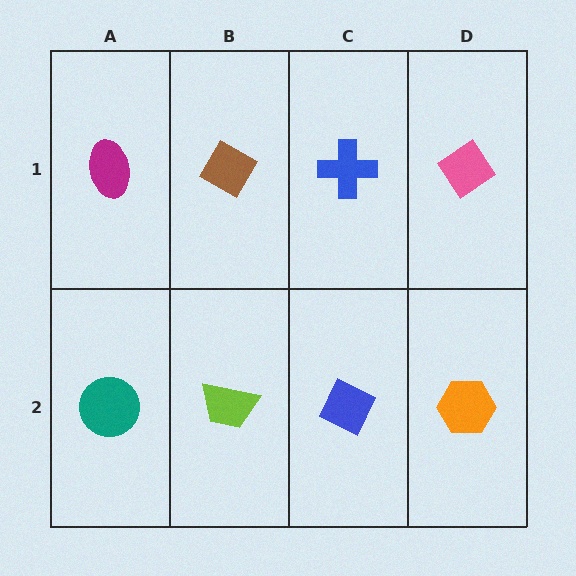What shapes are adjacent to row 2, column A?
A magenta ellipse (row 1, column A), a lime trapezoid (row 2, column B).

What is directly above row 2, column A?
A magenta ellipse.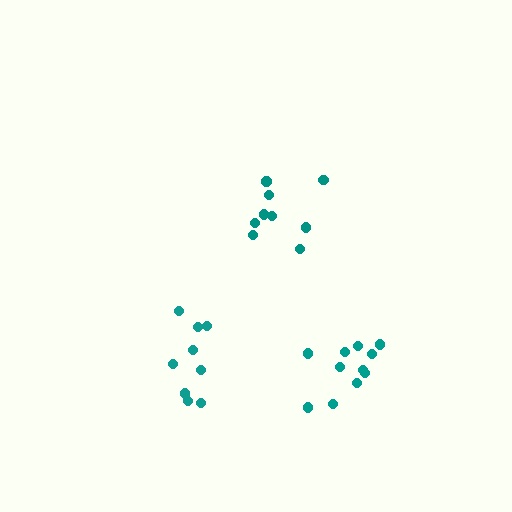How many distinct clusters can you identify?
There are 3 distinct clusters.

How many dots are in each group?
Group 1: 11 dots, Group 2: 9 dots, Group 3: 9 dots (29 total).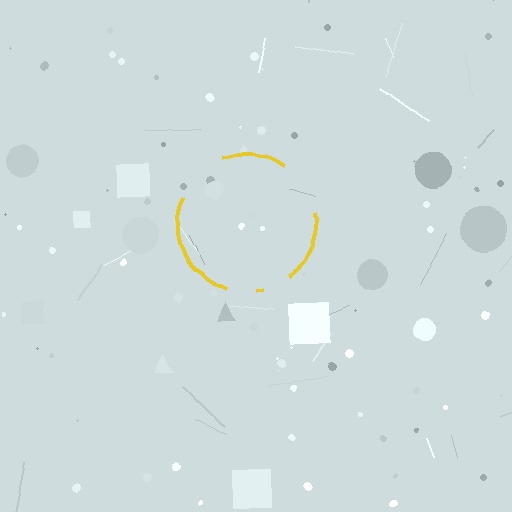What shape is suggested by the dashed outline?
The dashed outline suggests a circle.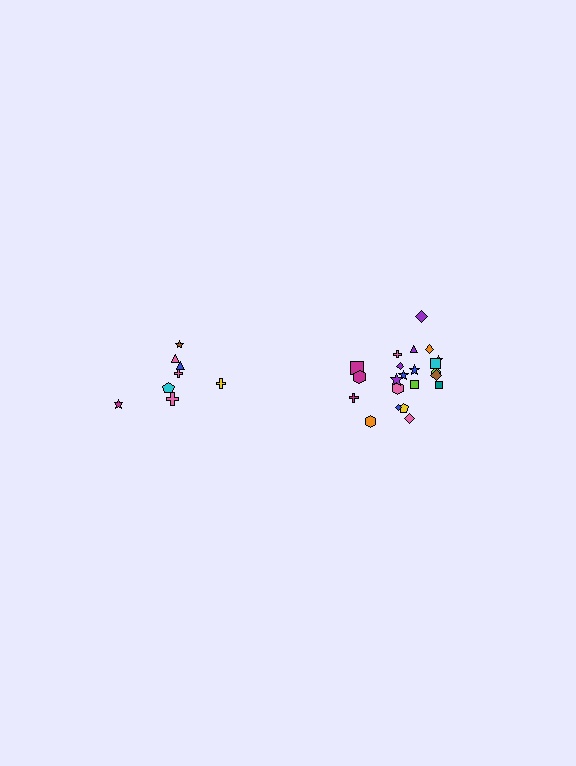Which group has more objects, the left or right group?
The right group.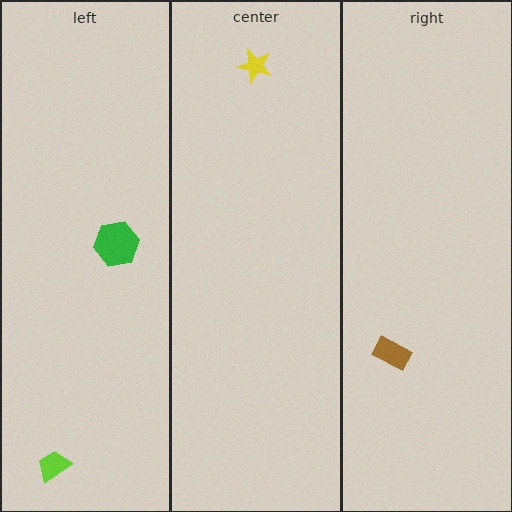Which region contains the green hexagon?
The left region.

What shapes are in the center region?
The yellow star.